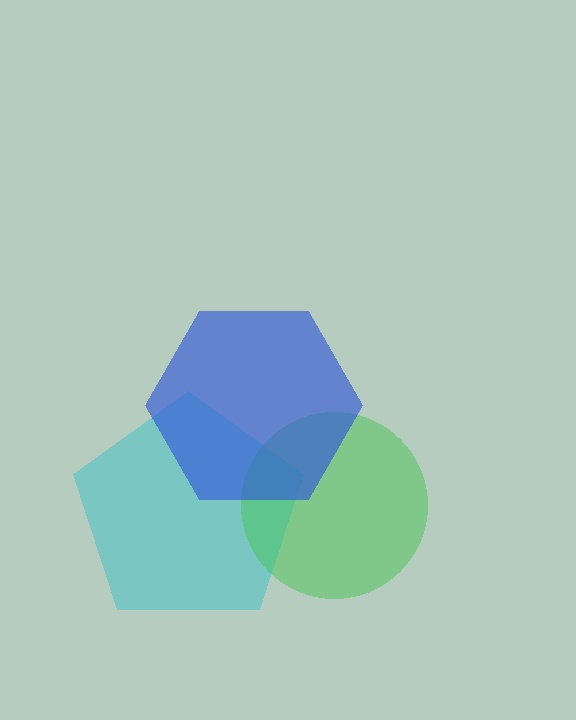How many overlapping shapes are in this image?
There are 3 overlapping shapes in the image.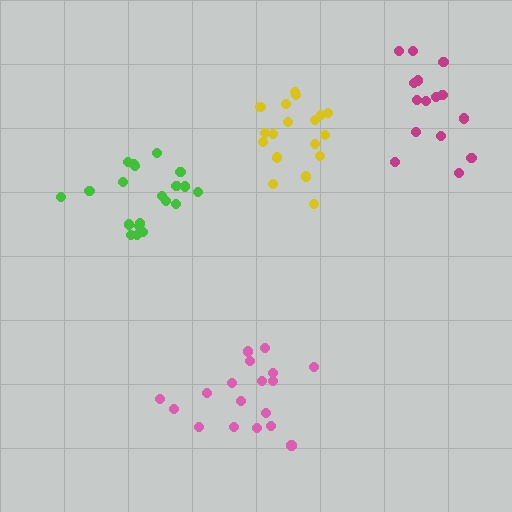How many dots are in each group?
Group 1: 21 dots, Group 2: 18 dots, Group 3: 15 dots, Group 4: 18 dots (72 total).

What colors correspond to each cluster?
The clusters are colored: green, pink, magenta, yellow.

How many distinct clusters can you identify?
There are 4 distinct clusters.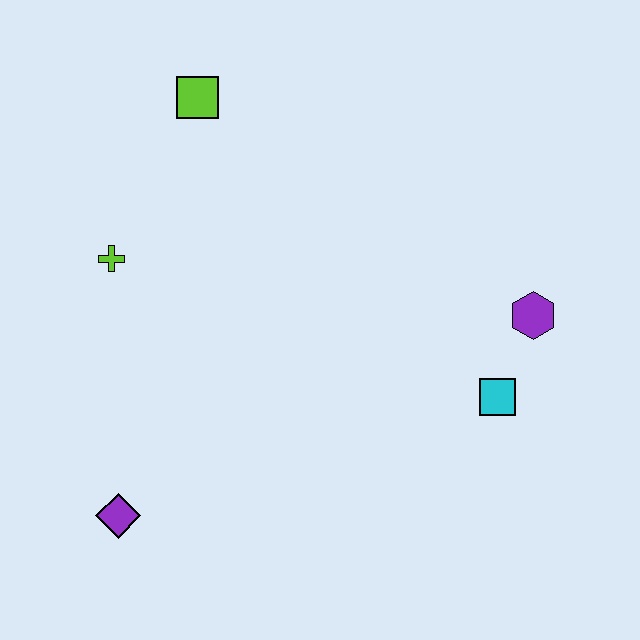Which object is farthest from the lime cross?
The purple hexagon is farthest from the lime cross.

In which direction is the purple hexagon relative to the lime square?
The purple hexagon is to the right of the lime square.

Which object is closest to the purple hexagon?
The cyan square is closest to the purple hexagon.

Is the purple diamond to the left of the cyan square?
Yes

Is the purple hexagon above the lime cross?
No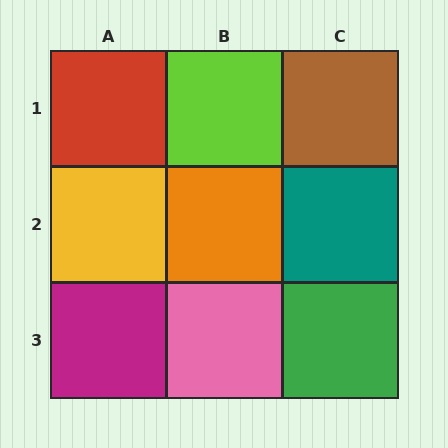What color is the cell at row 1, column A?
Red.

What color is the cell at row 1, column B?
Lime.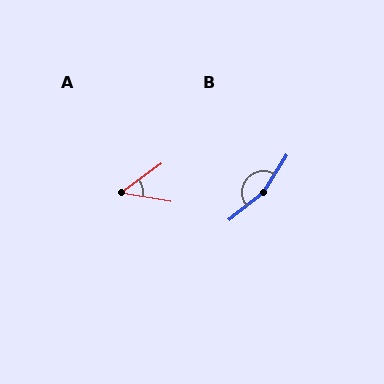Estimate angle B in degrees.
Approximately 161 degrees.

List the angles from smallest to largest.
A (46°), B (161°).